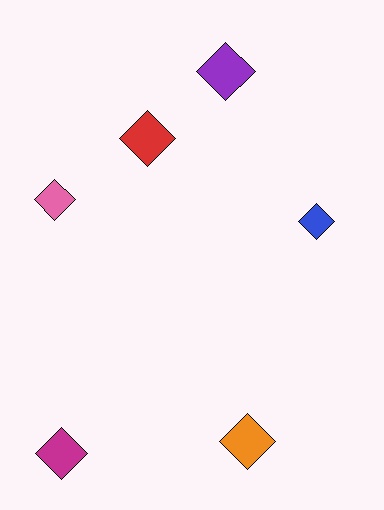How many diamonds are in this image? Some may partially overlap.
There are 6 diamonds.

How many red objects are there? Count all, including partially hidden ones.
There is 1 red object.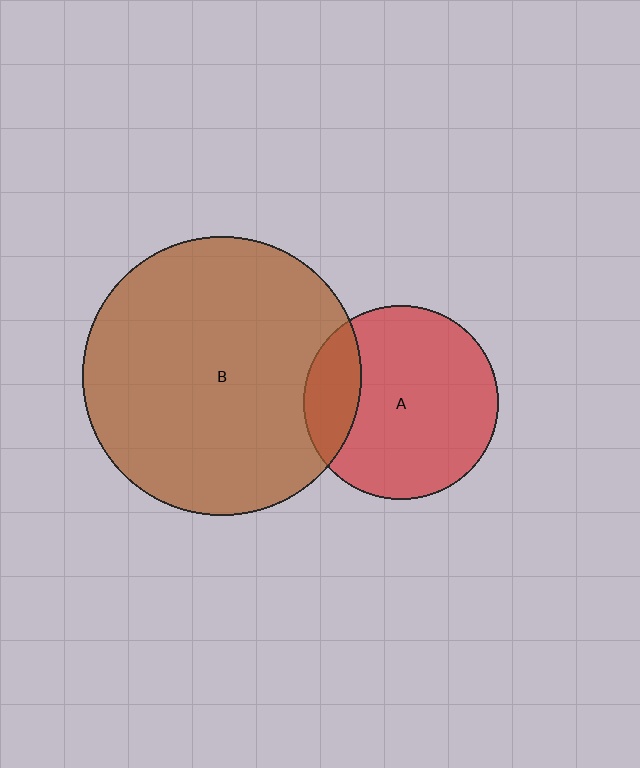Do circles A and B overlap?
Yes.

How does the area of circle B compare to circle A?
Approximately 2.1 times.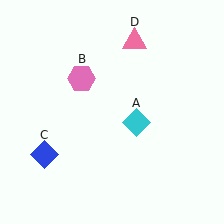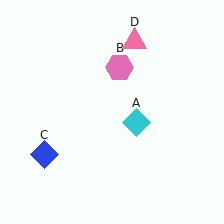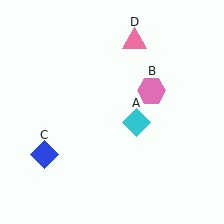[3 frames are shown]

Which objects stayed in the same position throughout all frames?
Cyan diamond (object A) and blue diamond (object C) and pink triangle (object D) remained stationary.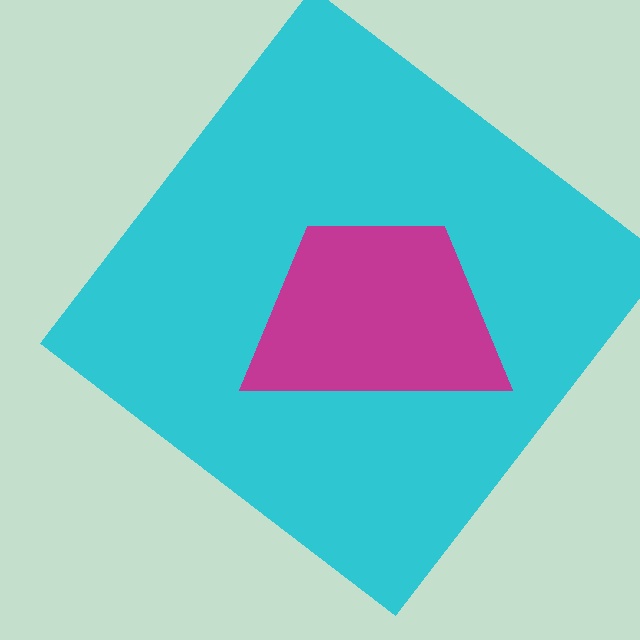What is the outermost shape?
The cyan diamond.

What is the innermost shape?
The magenta trapezoid.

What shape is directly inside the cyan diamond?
The magenta trapezoid.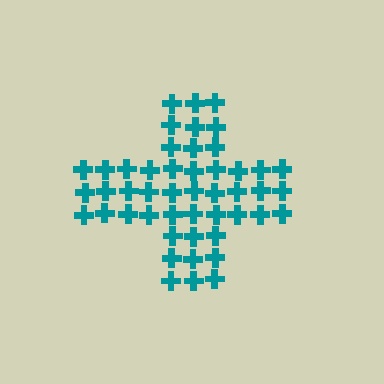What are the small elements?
The small elements are crosses.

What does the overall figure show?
The overall figure shows a cross.